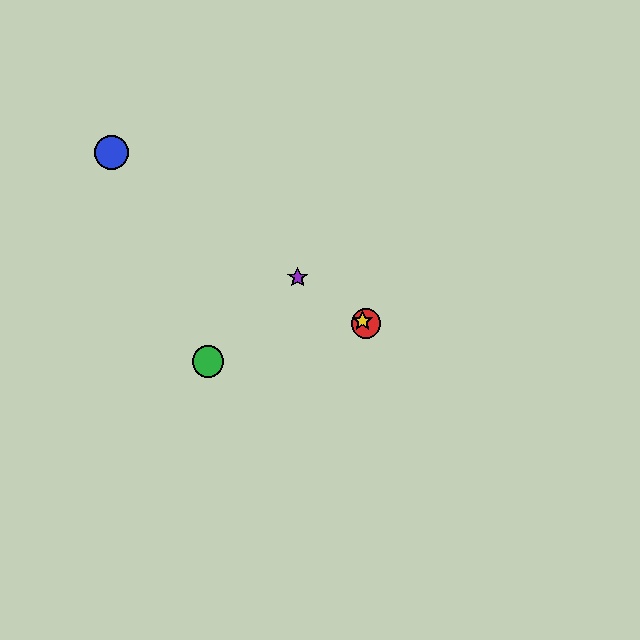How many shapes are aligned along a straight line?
4 shapes (the red circle, the blue circle, the yellow star, the purple star) are aligned along a straight line.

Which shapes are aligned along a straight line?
The red circle, the blue circle, the yellow star, the purple star are aligned along a straight line.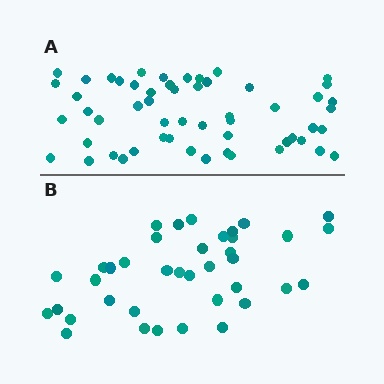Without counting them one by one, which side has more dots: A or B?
Region A (the top region) has more dots.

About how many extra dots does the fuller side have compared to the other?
Region A has approximately 15 more dots than region B.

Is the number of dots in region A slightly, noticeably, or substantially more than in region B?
Region A has noticeably more, but not dramatically so. The ratio is roughly 1.4 to 1.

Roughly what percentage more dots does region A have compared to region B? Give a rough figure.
About 45% more.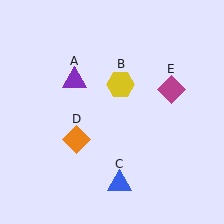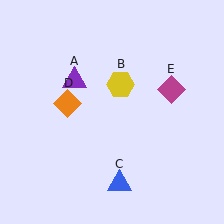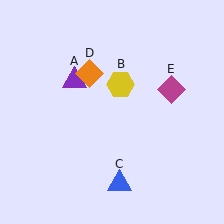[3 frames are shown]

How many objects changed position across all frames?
1 object changed position: orange diamond (object D).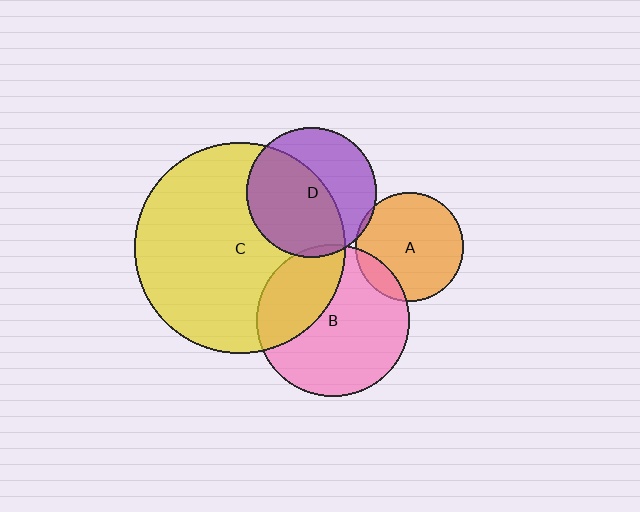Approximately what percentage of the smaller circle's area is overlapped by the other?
Approximately 15%.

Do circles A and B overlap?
Yes.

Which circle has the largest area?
Circle C (yellow).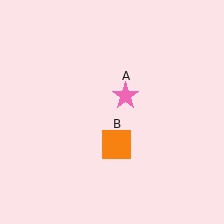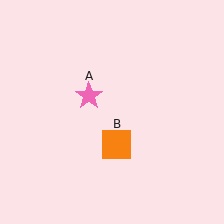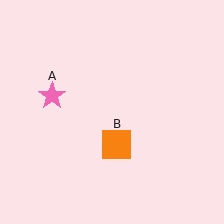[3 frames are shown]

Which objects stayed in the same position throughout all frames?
Orange square (object B) remained stationary.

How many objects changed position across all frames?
1 object changed position: pink star (object A).